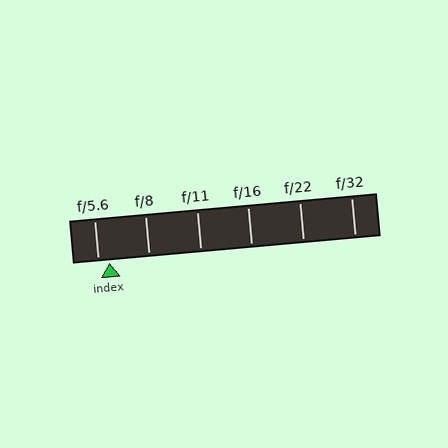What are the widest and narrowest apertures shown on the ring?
The widest aperture shown is f/5.6 and the narrowest is f/32.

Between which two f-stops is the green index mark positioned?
The index mark is between f/5.6 and f/8.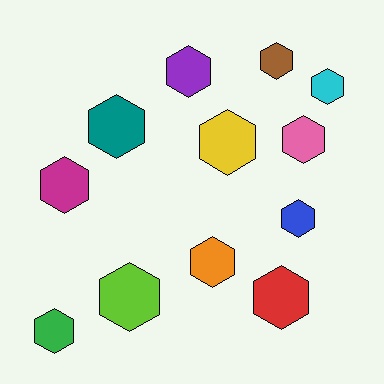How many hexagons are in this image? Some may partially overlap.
There are 12 hexagons.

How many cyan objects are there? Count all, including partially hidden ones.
There is 1 cyan object.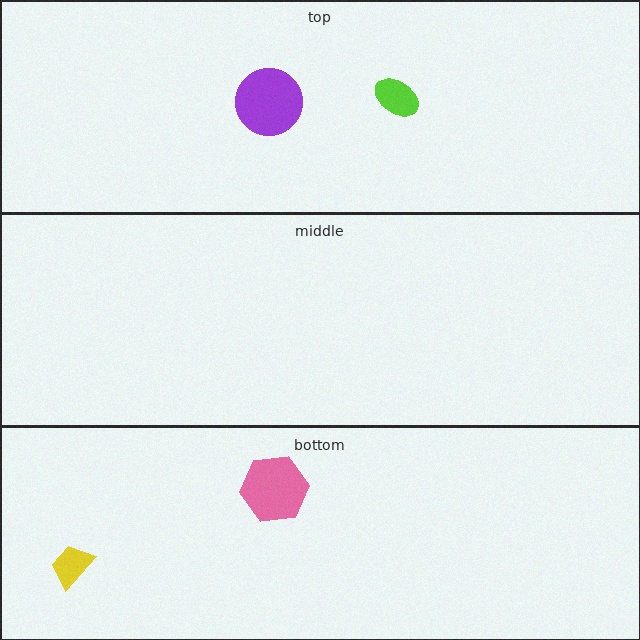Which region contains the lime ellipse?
The top region.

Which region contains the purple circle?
The top region.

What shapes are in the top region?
The lime ellipse, the purple circle.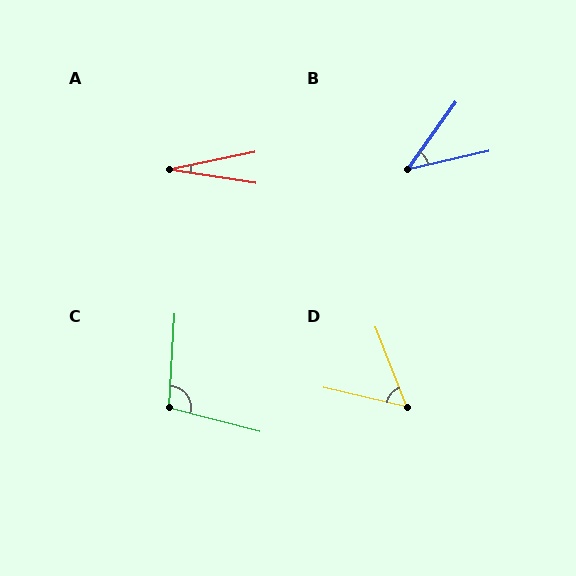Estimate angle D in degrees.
Approximately 56 degrees.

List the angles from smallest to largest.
A (21°), B (42°), D (56°), C (101°).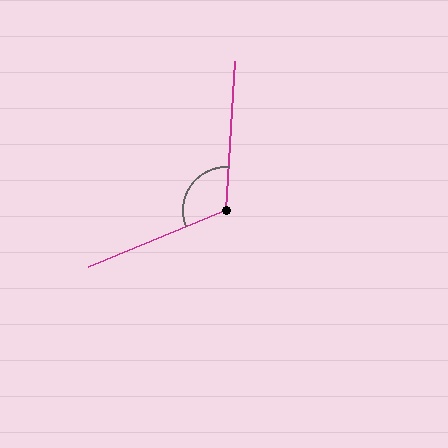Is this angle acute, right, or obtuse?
It is obtuse.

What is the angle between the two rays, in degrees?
Approximately 116 degrees.